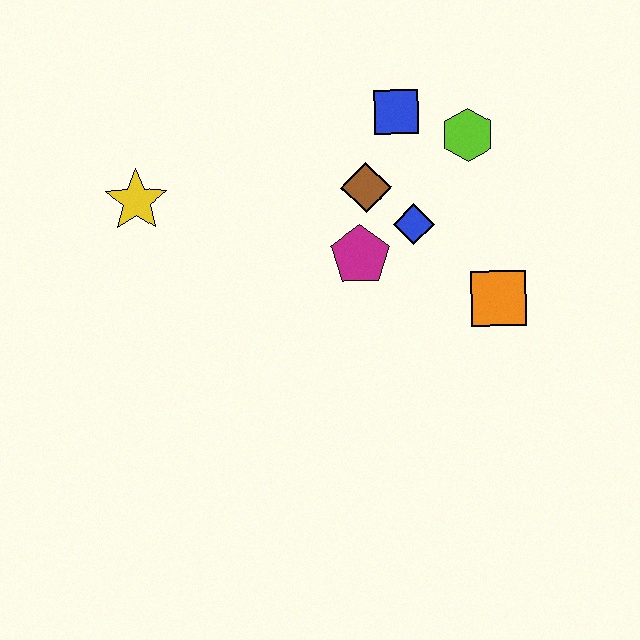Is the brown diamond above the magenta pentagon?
Yes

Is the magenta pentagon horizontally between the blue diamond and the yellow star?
Yes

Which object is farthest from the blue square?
The yellow star is farthest from the blue square.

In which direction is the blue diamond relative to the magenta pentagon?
The blue diamond is to the right of the magenta pentagon.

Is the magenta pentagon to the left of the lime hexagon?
Yes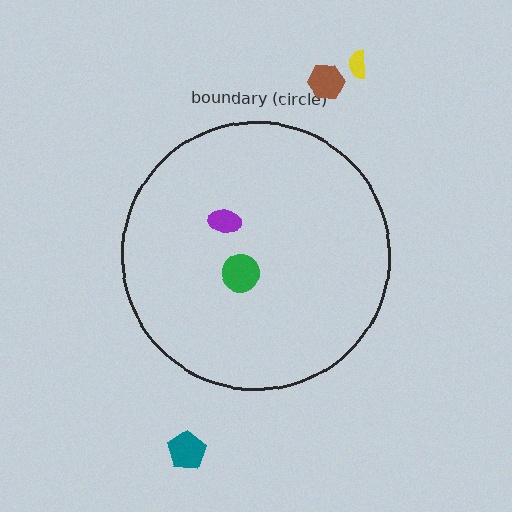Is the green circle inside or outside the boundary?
Inside.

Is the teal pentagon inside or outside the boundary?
Outside.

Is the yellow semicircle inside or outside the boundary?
Outside.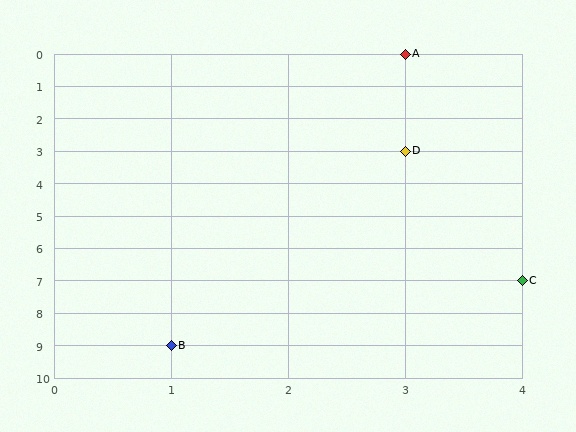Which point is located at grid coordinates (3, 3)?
Point D is at (3, 3).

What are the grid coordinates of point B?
Point B is at grid coordinates (1, 9).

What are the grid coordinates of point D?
Point D is at grid coordinates (3, 3).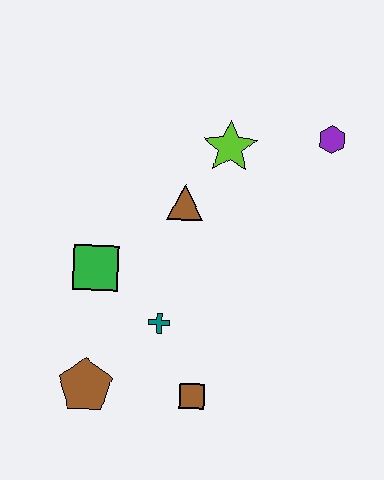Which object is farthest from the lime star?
The brown pentagon is farthest from the lime star.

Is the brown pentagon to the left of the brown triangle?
Yes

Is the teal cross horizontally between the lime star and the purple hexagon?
No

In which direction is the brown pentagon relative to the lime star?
The brown pentagon is below the lime star.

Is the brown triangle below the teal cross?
No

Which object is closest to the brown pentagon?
The teal cross is closest to the brown pentagon.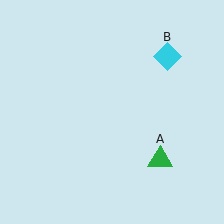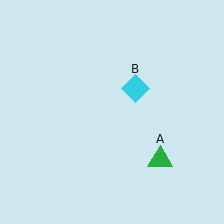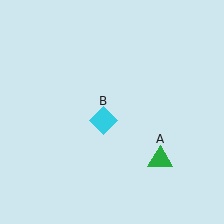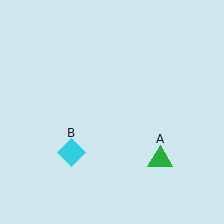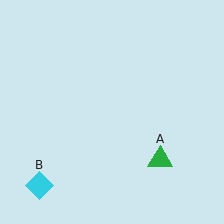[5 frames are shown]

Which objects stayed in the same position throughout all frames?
Green triangle (object A) remained stationary.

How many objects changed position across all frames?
1 object changed position: cyan diamond (object B).